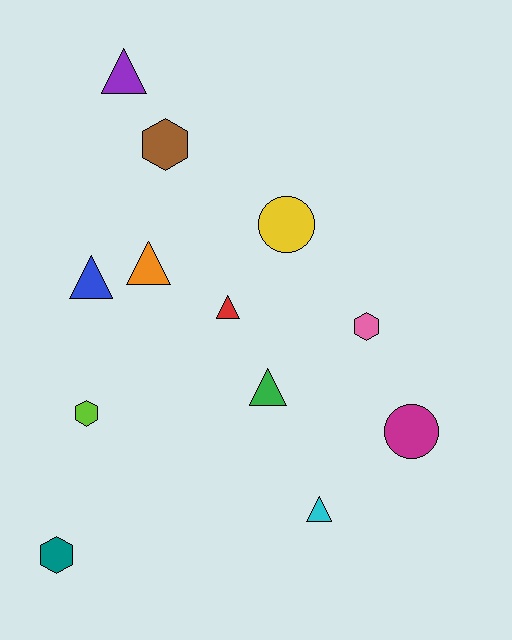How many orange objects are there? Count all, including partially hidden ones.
There is 1 orange object.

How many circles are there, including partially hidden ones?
There are 2 circles.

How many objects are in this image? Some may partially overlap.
There are 12 objects.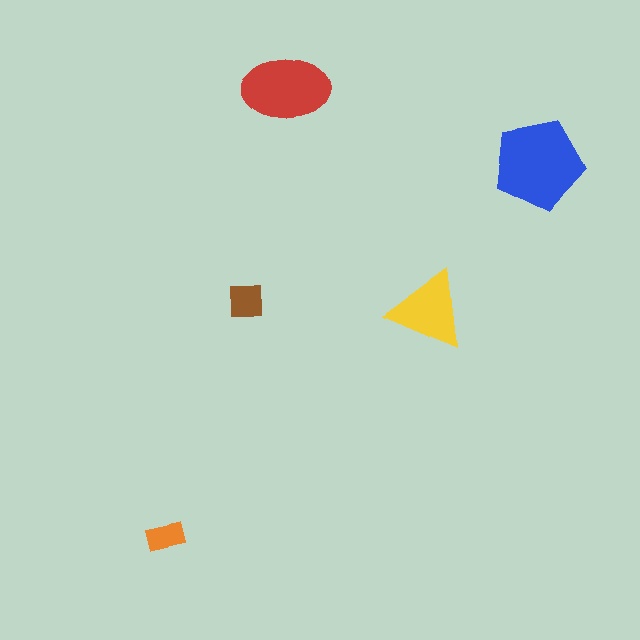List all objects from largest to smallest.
The blue pentagon, the red ellipse, the yellow triangle, the brown square, the orange rectangle.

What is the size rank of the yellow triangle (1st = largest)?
3rd.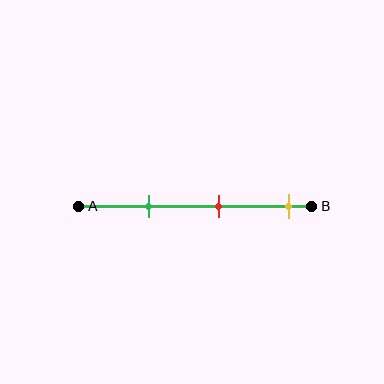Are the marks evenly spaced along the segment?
Yes, the marks are approximately evenly spaced.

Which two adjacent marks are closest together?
The green and red marks are the closest adjacent pair.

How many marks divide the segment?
There are 3 marks dividing the segment.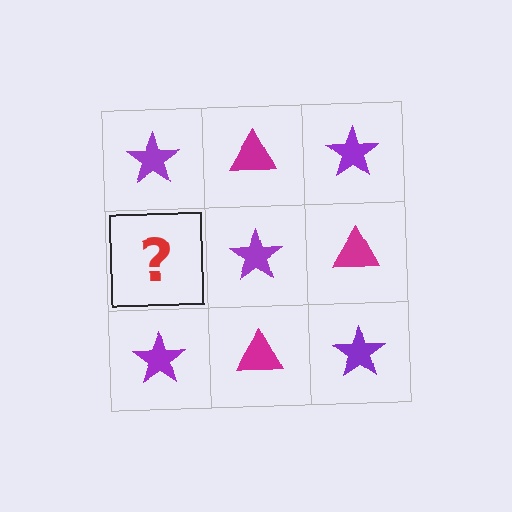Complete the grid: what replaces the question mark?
The question mark should be replaced with a magenta triangle.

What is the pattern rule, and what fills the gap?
The rule is that it alternates purple star and magenta triangle in a checkerboard pattern. The gap should be filled with a magenta triangle.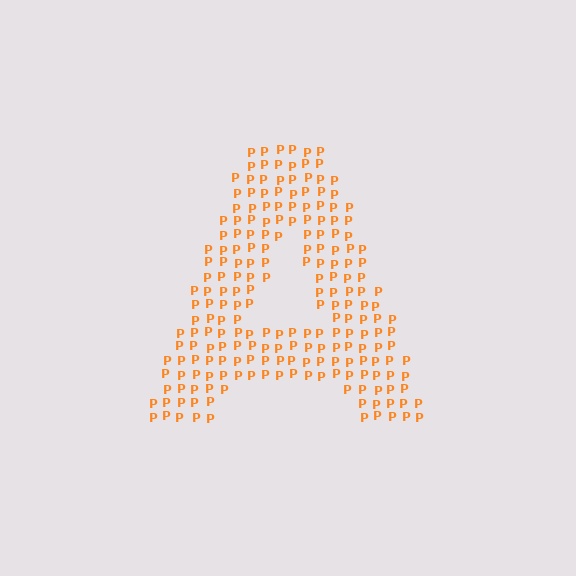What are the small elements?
The small elements are letter P's.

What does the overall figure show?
The overall figure shows the letter A.